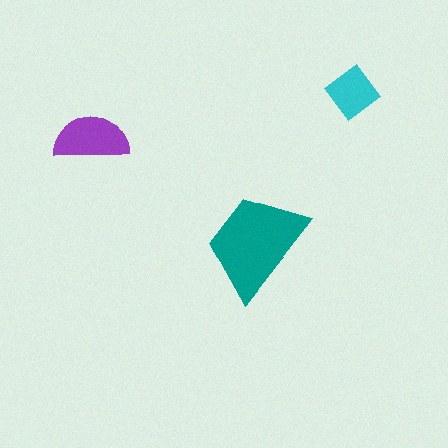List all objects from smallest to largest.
The cyan diamond, the purple semicircle, the teal trapezoid.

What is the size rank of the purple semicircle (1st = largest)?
2nd.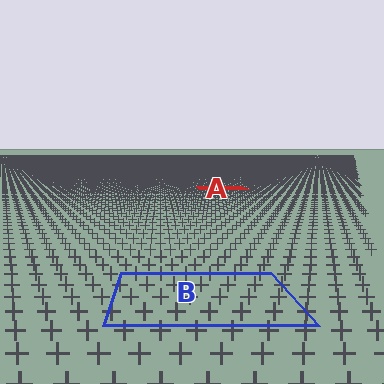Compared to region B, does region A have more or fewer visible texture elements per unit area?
Region A has more texture elements per unit area — they are packed more densely because it is farther away.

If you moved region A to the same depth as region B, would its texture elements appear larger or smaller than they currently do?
They would appear larger. At a closer depth, the same texture elements are projected at a bigger on-screen size.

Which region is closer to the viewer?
Region B is closer. The texture elements there are larger and more spread out.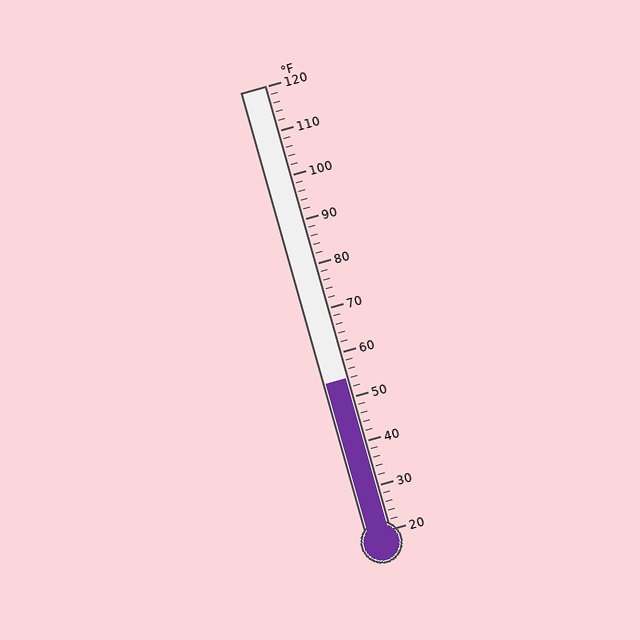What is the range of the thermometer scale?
The thermometer scale ranges from 20°F to 120°F.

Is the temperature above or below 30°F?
The temperature is above 30°F.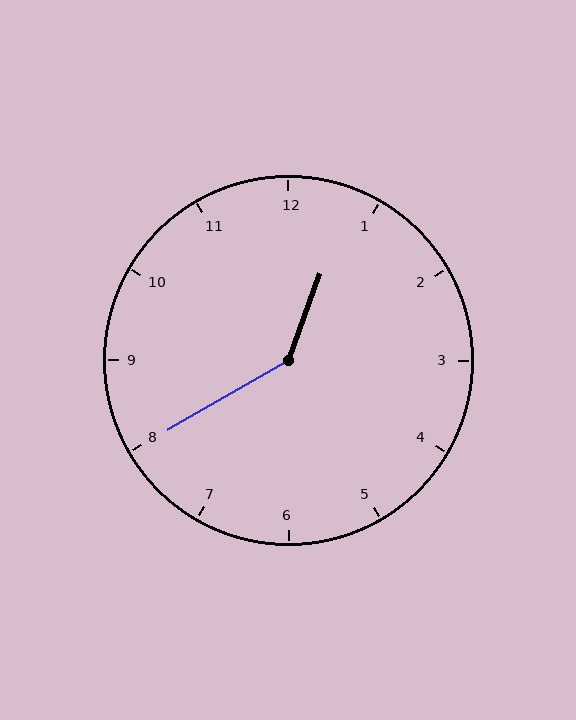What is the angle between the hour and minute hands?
Approximately 140 degrees.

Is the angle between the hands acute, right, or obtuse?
It is obtuse.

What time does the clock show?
12:40.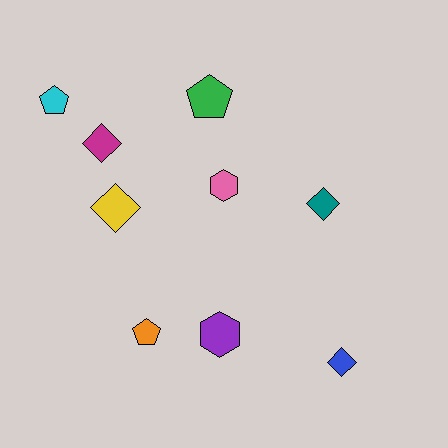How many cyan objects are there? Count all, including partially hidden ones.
There is 1 cyan object.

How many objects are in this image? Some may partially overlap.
There are 9 objects.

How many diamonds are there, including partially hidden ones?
There are 4 diamonds.